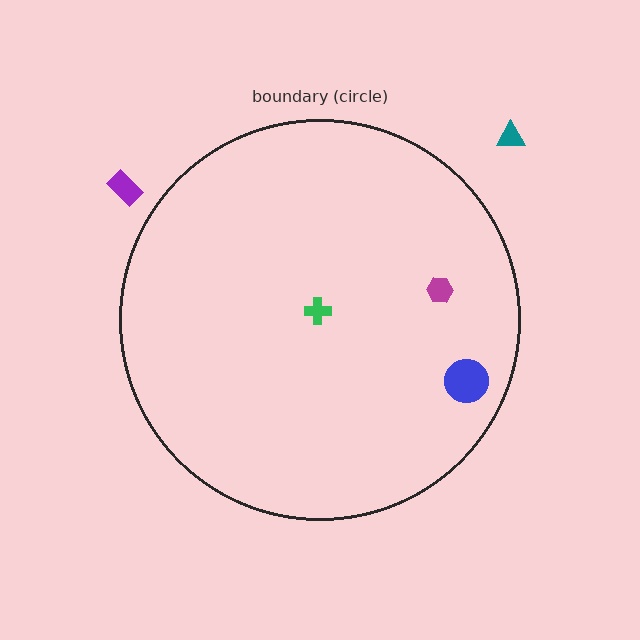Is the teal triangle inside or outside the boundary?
Outside.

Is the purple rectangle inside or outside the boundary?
Outside.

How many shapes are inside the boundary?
3 inside, 2 outside.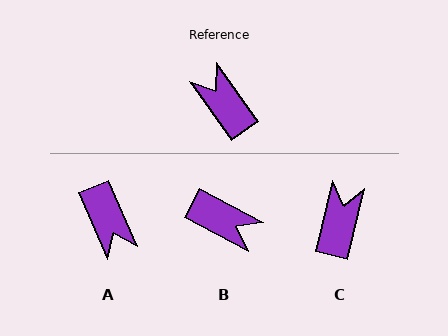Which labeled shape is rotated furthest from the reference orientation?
A, about 167 degrees away.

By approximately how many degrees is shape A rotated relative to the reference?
Approximately 167 degrees counter-clockwise.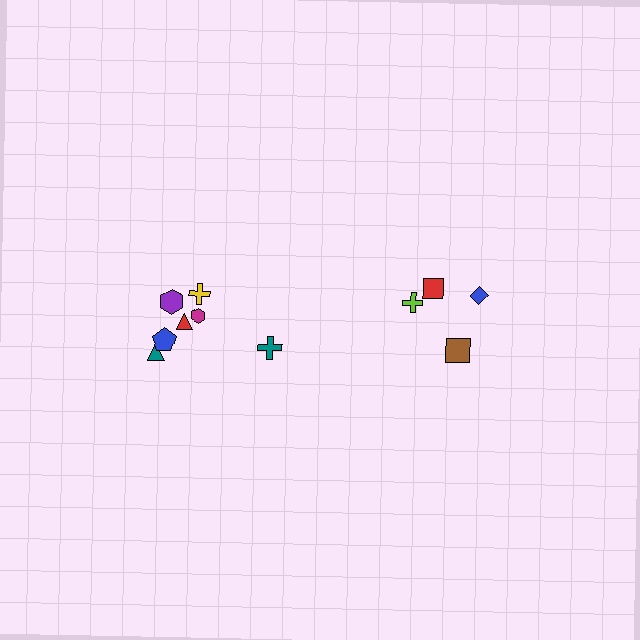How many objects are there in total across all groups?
There are 11 objects.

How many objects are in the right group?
There are 4 objects.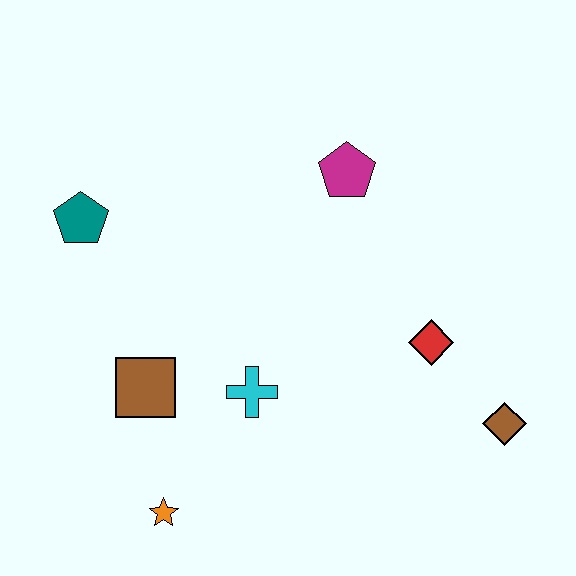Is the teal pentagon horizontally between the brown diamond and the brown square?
No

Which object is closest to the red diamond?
The brown diamond is closest to the red diamond.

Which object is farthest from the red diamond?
The teal pentagon is farthest from the red diamond.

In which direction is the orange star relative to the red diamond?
The orange star is to the left of the red diamond.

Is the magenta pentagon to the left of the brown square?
No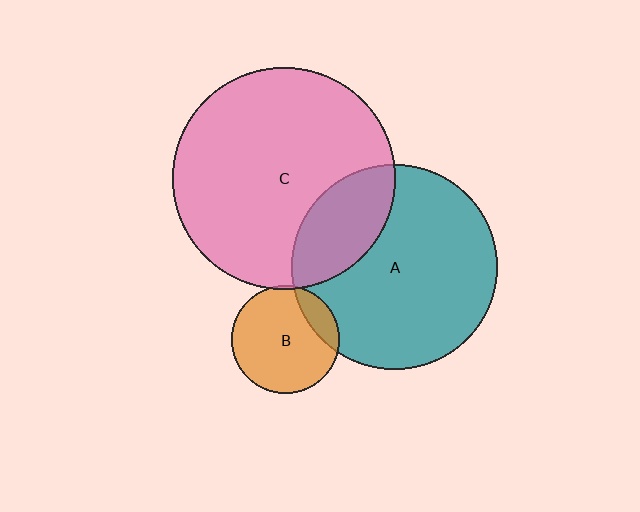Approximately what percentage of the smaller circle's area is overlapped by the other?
Approximately 25%.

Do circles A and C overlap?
Yes.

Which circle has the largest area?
Circle C (pink).